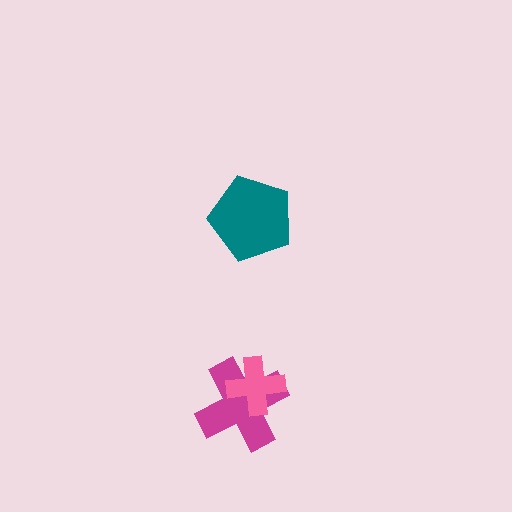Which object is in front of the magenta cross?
The pink cross is in front of the magenta cross.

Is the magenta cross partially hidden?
Yes, it is partially covered by another shape.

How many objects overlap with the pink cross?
1 object overlaps with the pink cross.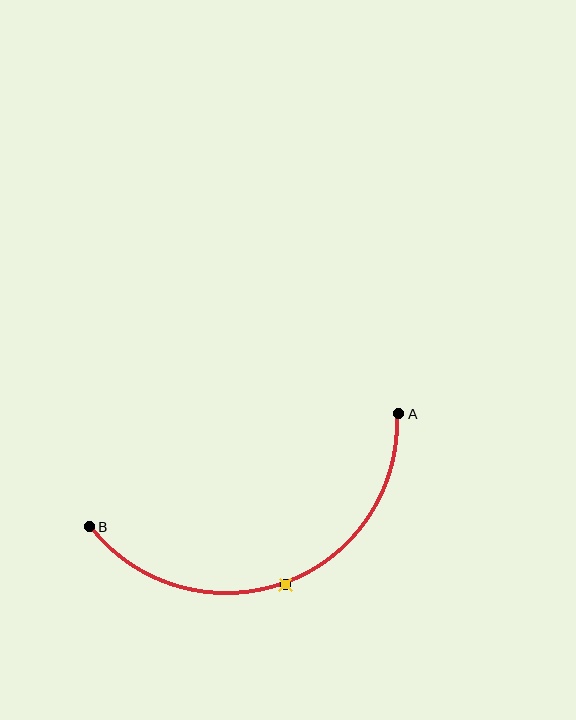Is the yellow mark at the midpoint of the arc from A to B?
Yes. The yellow mark lies on the arc at equal arc-length from both A and B — it is the arc midpoint.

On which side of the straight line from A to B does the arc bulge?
The arc bulges below the straight line connecting A and B.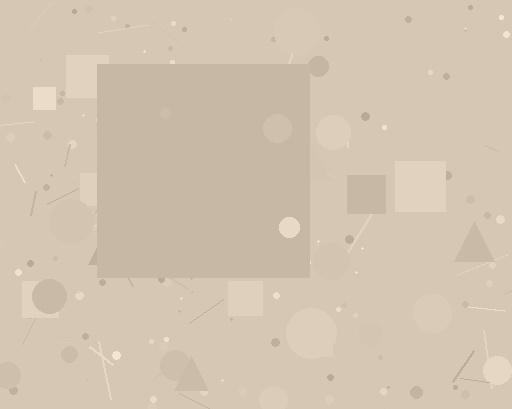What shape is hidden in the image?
A square is hidden in the image.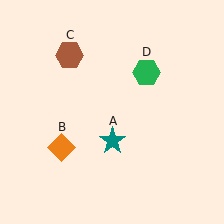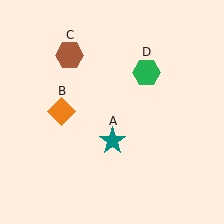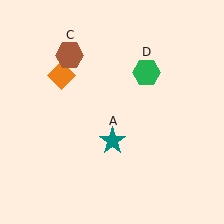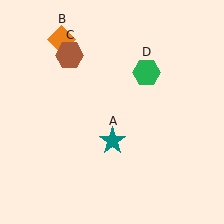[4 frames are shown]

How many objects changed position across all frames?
1 object changed position: orange diamond (object B).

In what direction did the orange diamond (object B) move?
The orange diamond (object B) moved up.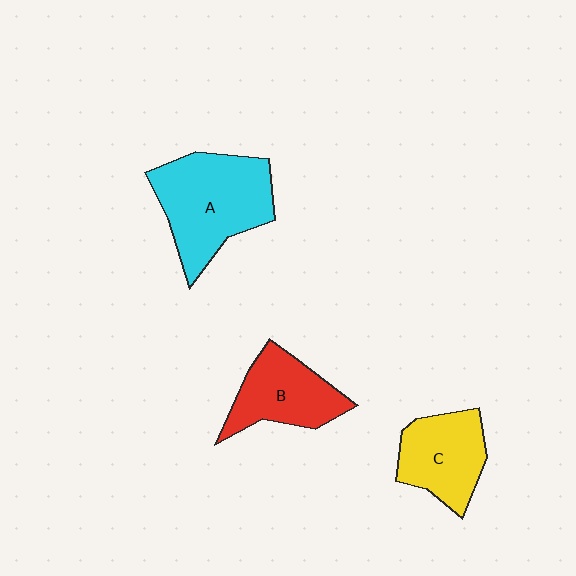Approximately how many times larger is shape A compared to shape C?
Approximately 1.5 times.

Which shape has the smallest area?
Shape B (red).